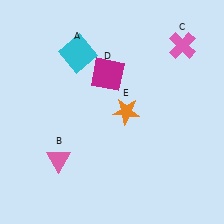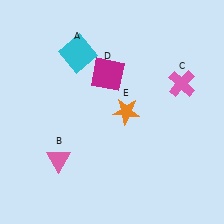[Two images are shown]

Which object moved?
The pink cross (C) moved down.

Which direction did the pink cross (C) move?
The pink cross (C) moved down.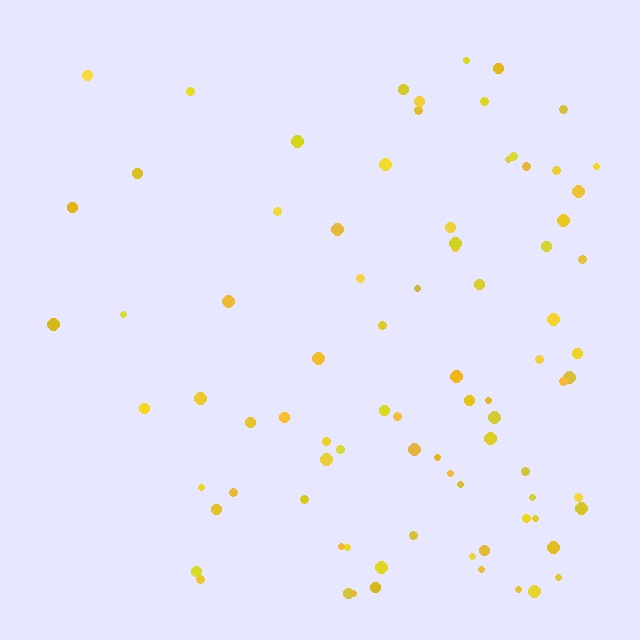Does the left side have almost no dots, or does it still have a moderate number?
Still a moderate number, just noticeably fewer than the right.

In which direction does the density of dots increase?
From left to right, with the right side densest.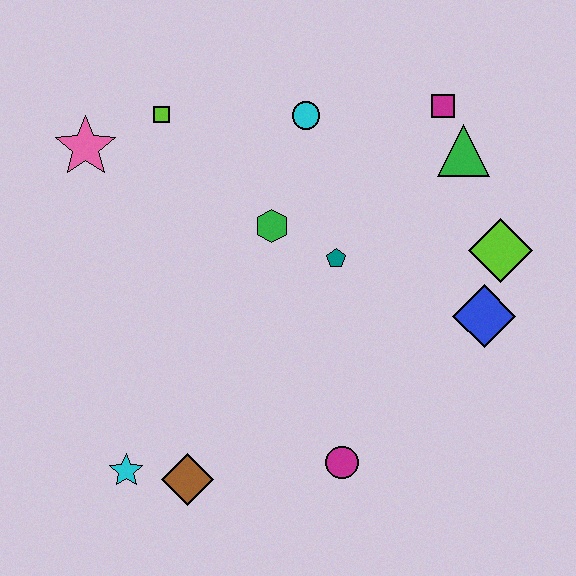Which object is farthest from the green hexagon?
The cyan star is farthest from the green hexagon.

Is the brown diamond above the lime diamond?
No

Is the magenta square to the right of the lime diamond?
No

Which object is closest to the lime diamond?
The blue diamond is closest to the lime diamond.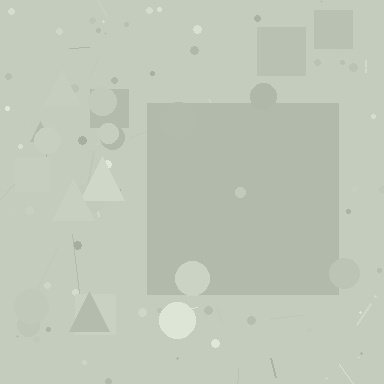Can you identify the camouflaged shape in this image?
The camouflaged shape is a square.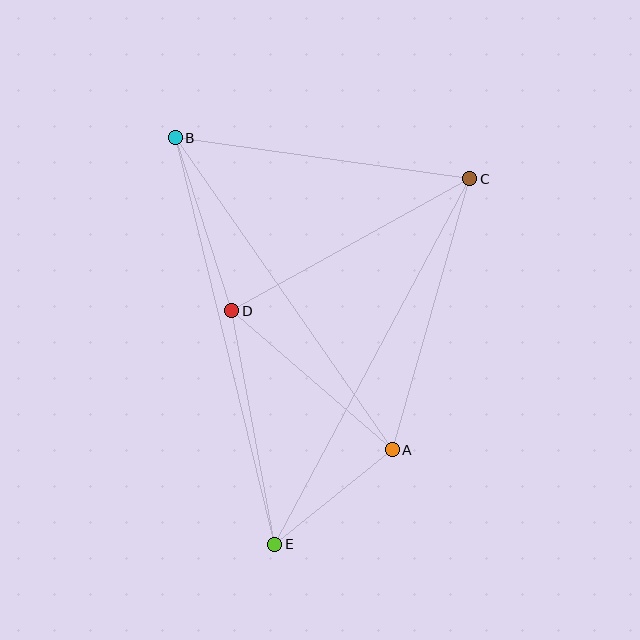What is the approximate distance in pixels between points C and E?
The distance between C and E is approximately 414 pixels.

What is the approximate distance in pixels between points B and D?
The distance between B and D is approximately 182 pixels.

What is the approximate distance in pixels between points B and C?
The distance between B and C is approximately 297 pixels.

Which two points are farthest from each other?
Points B and E are farthest from each other.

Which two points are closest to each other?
Points A and E are closest to each other.